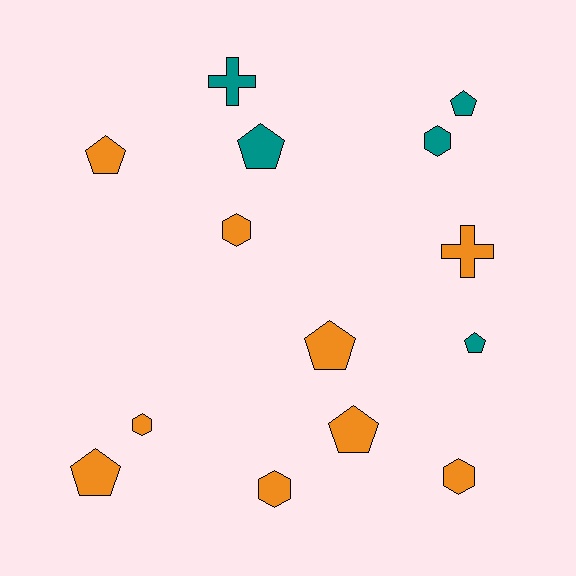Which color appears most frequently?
Orange, with 9 objects.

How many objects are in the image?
There are 14 objects.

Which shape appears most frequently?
Pentagon, with 7 objects.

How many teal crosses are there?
There is 1 teal cross.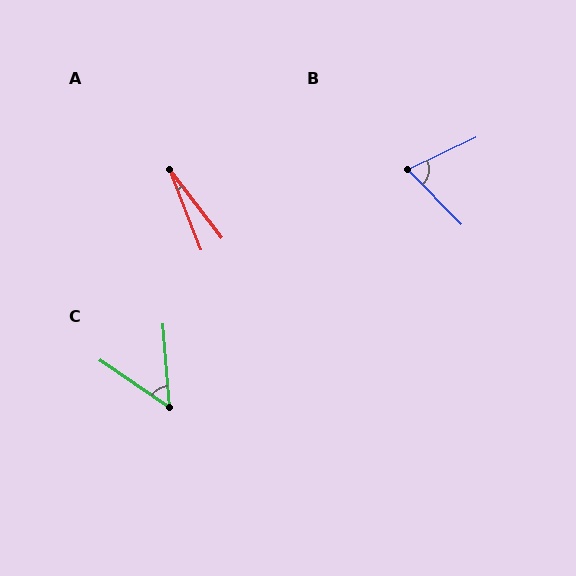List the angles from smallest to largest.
A (16°), C (51°), B (71°).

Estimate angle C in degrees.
Approximately 51 degrees.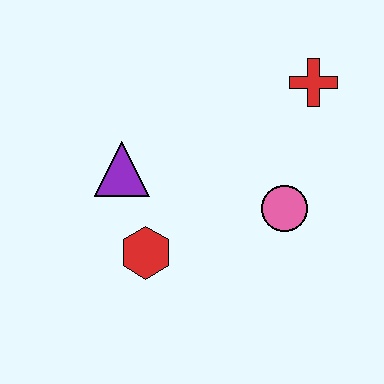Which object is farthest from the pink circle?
The purple triangle is farthest from the pink circle.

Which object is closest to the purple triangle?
The red hexagon is closest to the purple triangle.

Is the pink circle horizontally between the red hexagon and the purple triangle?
No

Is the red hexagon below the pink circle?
Yes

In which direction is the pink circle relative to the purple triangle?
The pink circle is to the right of the purple triangle.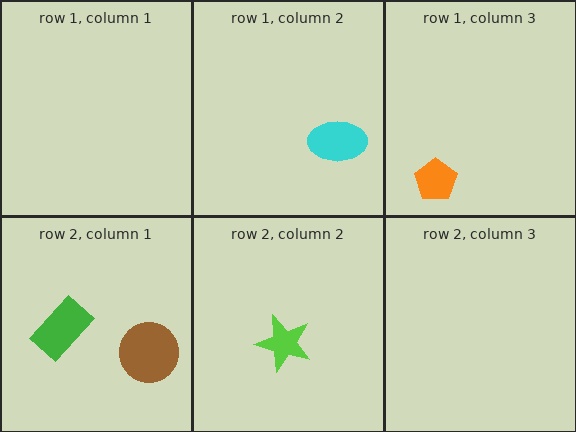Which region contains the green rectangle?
The row 2, column 1 region.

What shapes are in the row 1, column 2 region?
The cyan ellipse.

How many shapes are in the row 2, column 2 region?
1.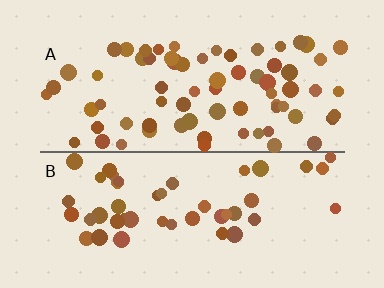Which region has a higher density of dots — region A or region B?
A (the top).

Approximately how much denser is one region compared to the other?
Approximately 1.5× — region A over region B.